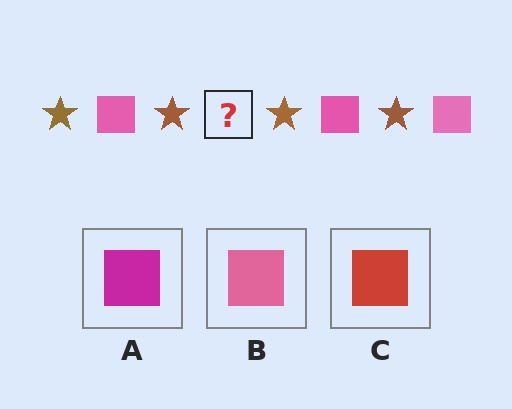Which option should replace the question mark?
Option B.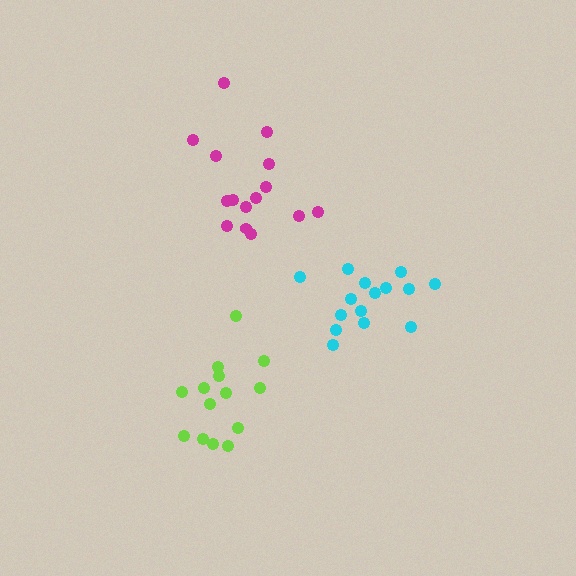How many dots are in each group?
Group 1: 15 dots, Group 2: 15 dots, Group 3: 14 dots (44 total).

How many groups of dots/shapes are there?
There are 3 groups.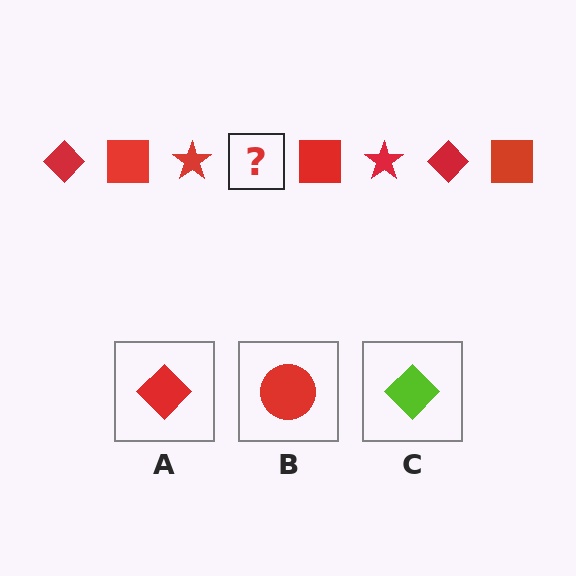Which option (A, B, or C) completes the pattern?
A.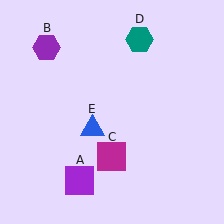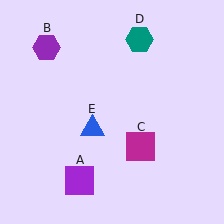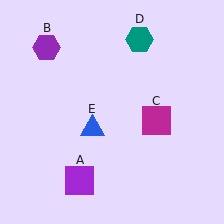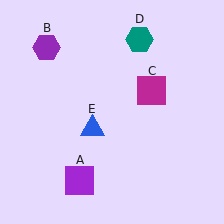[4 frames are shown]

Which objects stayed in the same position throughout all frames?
Purple square (object A) and purple hexagon (object B) and teal hexagon (object D) and blue triangle (object E) remained stationary.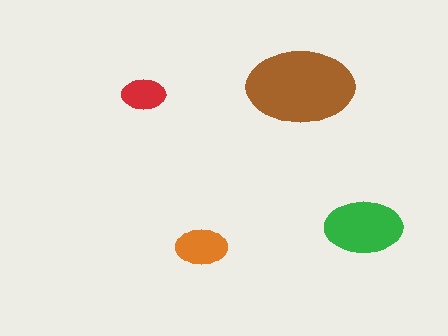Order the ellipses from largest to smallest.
the brown one, the green one, the orange one, the red one.